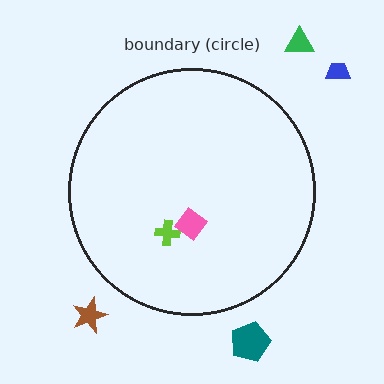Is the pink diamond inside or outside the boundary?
Inside.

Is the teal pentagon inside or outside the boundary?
Outside.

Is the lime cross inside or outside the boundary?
Inside.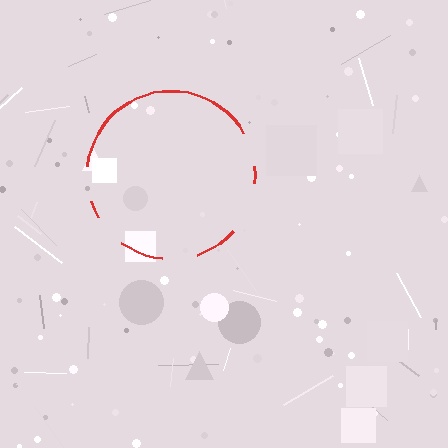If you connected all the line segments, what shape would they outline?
They would outline a circle.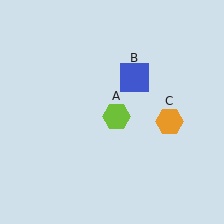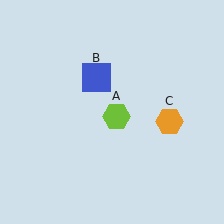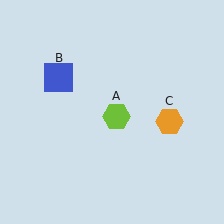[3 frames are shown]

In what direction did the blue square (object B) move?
The blue square (object B) moved left.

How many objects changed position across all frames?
1 object changed position: blue square (object B).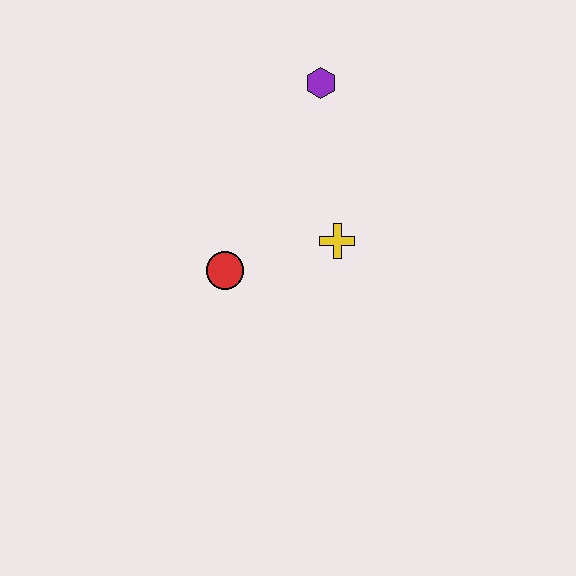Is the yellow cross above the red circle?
Yes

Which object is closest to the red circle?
The yellow cross is closest to the red circle.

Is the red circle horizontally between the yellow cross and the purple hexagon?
No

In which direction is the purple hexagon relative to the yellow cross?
The purple hexagon is above the yellow cross.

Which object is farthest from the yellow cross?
The purple hexagon is farthest from the yellow cross.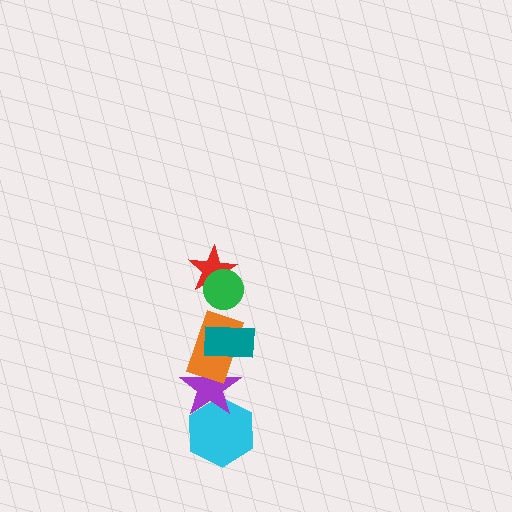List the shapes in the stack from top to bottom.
From top to bottom: the green circle, the red star, the teal rectangle, the orange rectangle, the purple star, the cyan hexagon.